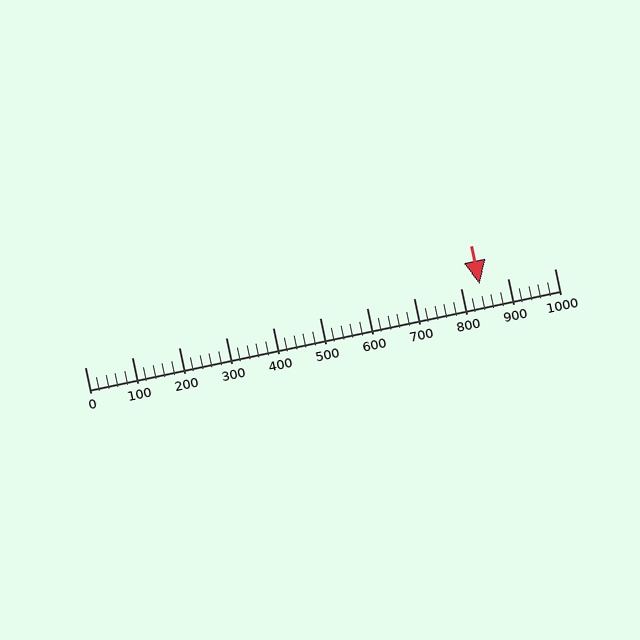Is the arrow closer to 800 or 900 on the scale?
The arrow is closer to 800.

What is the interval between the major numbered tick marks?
The major tick marks are spaced 100 units apart.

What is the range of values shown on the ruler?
The ruler shows values from 0 to 1000.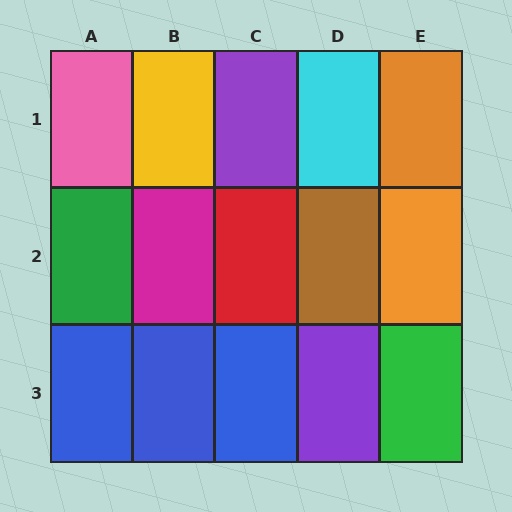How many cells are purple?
2 cells are purple.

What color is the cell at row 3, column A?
Blue.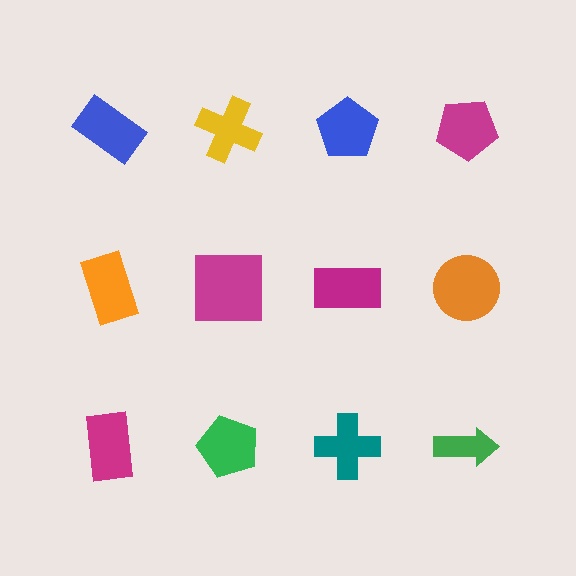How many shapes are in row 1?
4 shapes.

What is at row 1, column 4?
A magenta pentagon.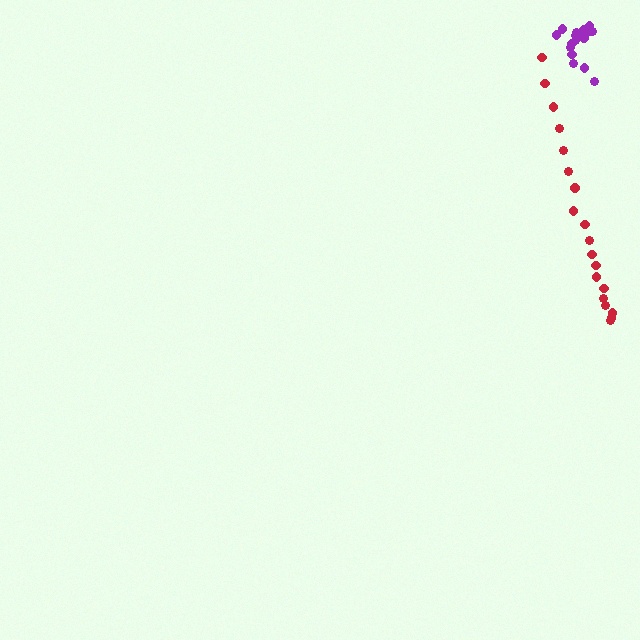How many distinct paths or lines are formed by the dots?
There are 2 distinct paths.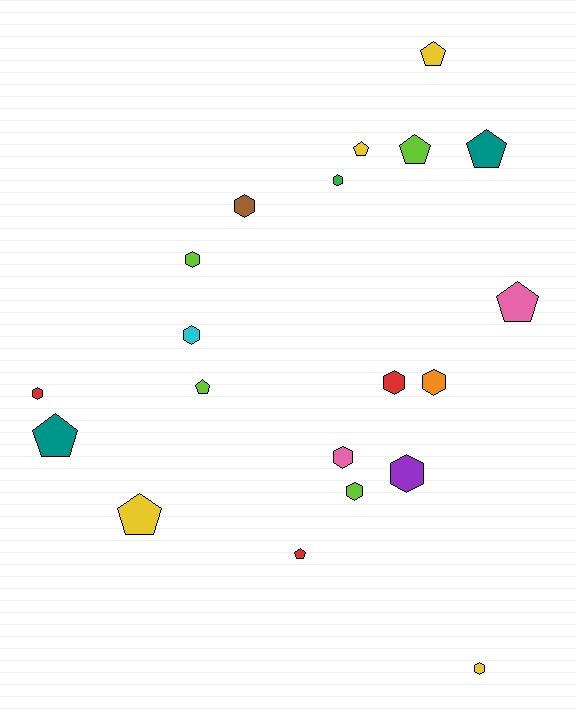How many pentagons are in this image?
There are 9 pentagons.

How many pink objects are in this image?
There are 2 pink objects.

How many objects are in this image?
There are 20 objects.